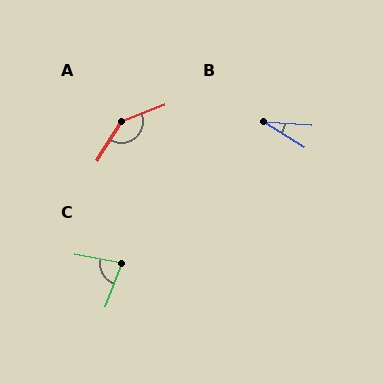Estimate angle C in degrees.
Approximately 79 degrees.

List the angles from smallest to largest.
B (28°), C (79°), A (143°).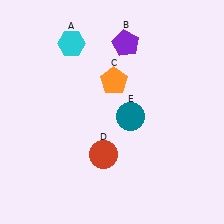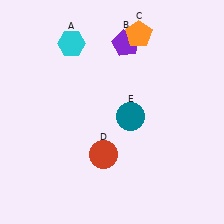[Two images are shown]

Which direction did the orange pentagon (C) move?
The orange pentagon (C) moved up.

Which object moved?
The orange pentagon (C) moved up.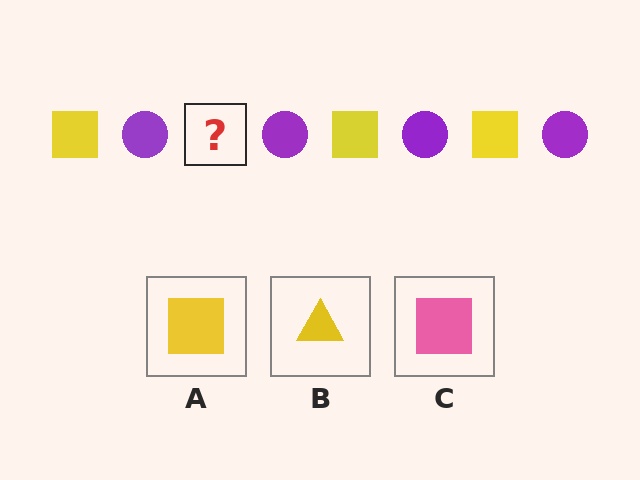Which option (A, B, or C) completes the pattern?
A.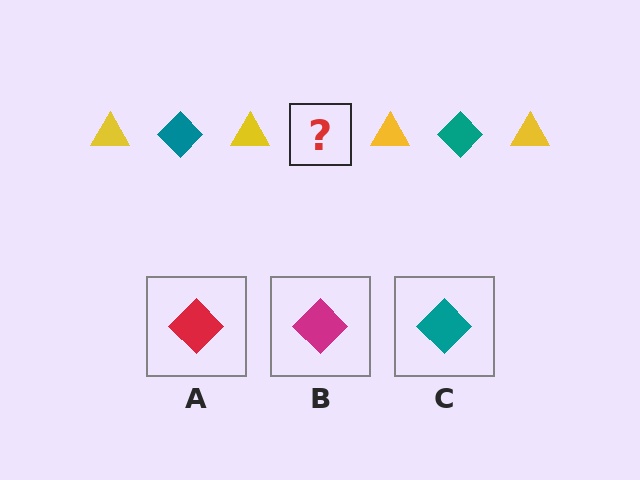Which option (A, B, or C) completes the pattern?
C.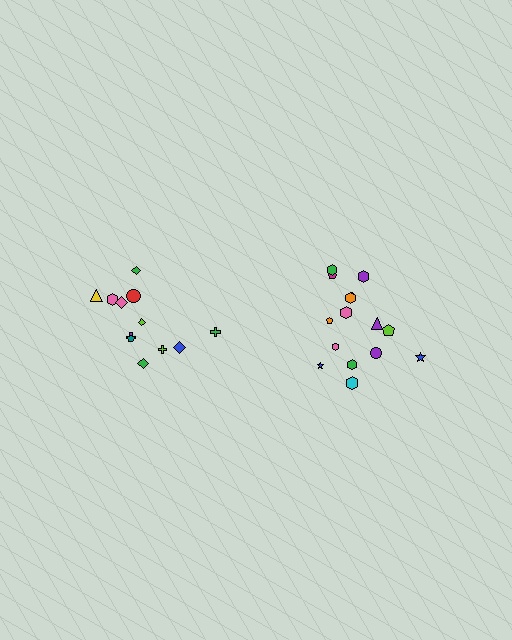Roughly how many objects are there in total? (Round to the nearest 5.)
Roughly 25 objects in total.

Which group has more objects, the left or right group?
The right group.